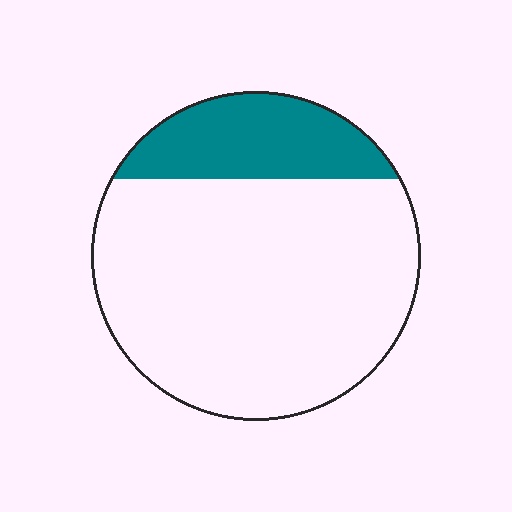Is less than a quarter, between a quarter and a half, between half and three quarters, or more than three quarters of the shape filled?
Less than a quarter.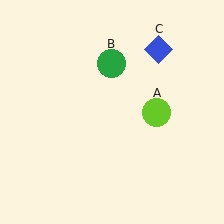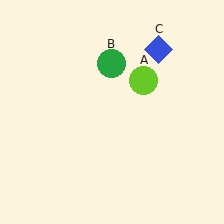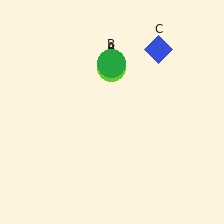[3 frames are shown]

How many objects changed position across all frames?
1 object changed position: lime circle (object A).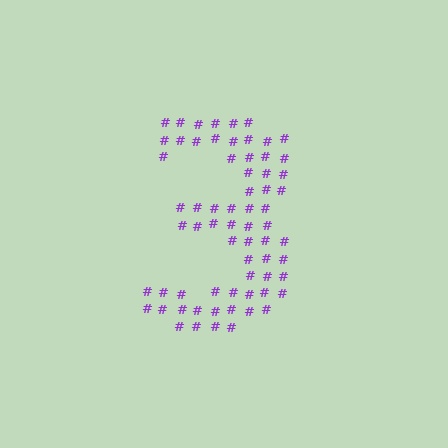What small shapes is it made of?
It is made of small hash symbols.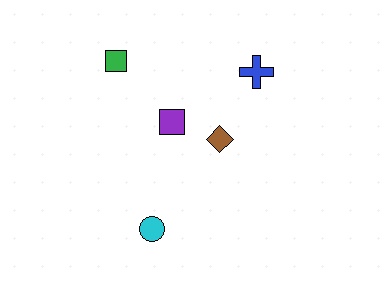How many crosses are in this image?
There is 1 cross.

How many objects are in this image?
There are 5 objects.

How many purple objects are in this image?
There is 1 purple object.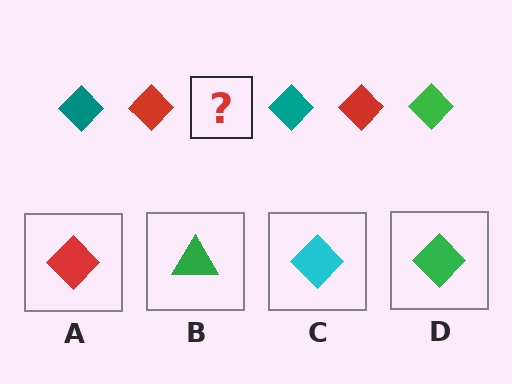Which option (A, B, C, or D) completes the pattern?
D.